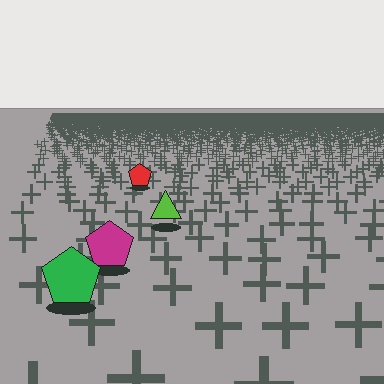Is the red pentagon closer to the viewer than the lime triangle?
No. The lime triangle is closer — you can tell from the texture gradient: the ground texture is coarser near it.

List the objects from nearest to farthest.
From nearest to farthest: the green pentagon, the magenta pentagon, the lime triangle, the red pentagon.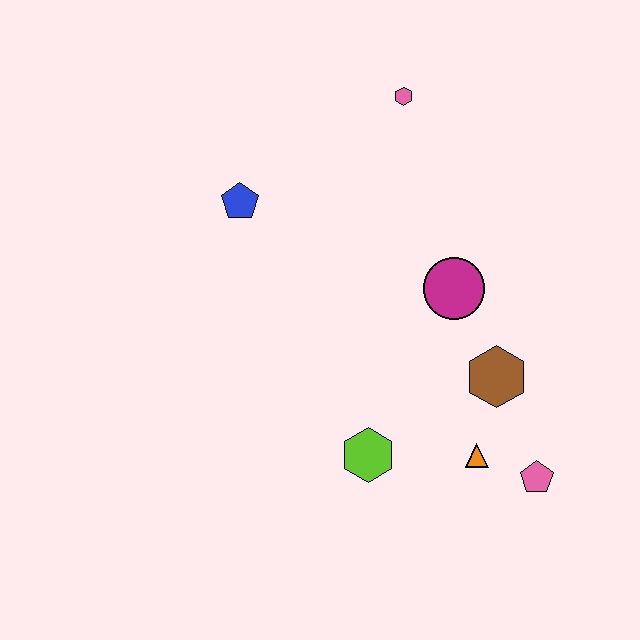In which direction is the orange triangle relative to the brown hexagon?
The orange triangle is below the brown hexagon.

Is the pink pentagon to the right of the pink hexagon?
Yes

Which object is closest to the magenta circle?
The brown hexagon is closest to the magenta circle.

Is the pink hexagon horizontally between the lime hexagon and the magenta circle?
Yes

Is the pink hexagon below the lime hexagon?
No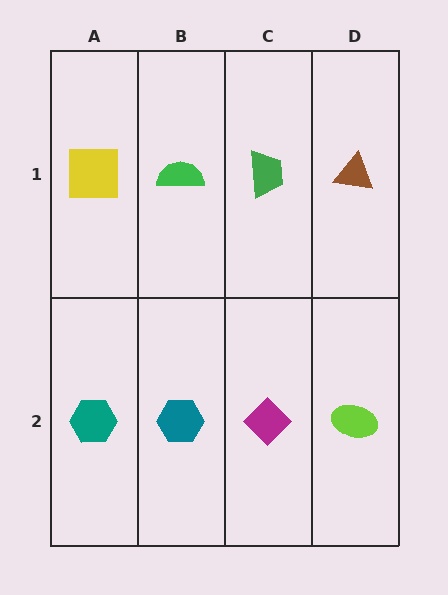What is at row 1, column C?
A green trapezoid.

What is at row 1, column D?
A brown triangle.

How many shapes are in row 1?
4 shapes.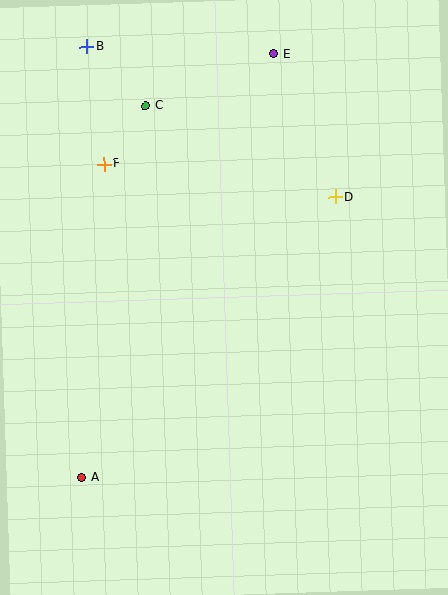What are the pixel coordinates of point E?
Point E is at (274, 54).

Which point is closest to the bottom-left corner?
Point A is closest to the bottom-left corner.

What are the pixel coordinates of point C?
Point C is at (146, 105).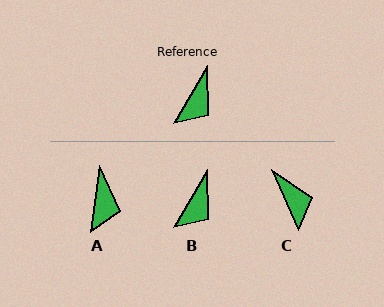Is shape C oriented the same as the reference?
No, it is off by about 53 degrees.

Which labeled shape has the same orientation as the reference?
B.